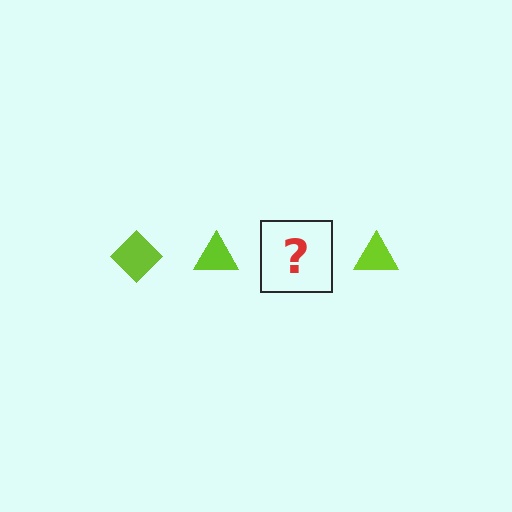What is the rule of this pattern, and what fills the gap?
The rule is that the pattern cycles through diamond, triangle shapes in lime. The gap should be filled with a lime diamond.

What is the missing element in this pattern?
The missing element is a lime diamond.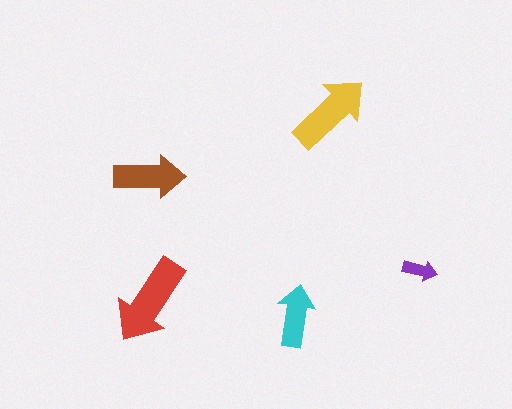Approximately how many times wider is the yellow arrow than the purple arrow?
About 2.5 times wider.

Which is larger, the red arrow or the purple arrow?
The red one.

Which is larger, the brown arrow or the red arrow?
The red one.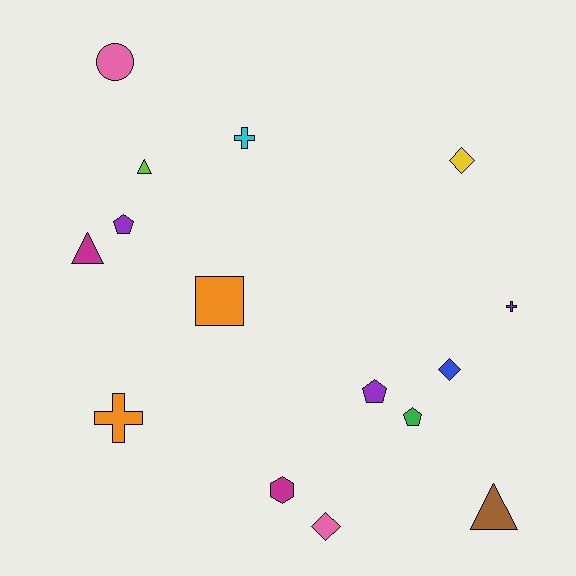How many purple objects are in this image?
There are 3 purple objects.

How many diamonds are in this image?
There are 3 diamonds.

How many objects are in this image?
There are 15 objects.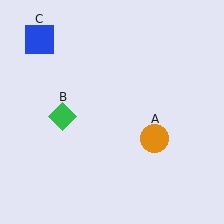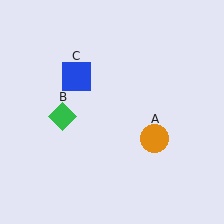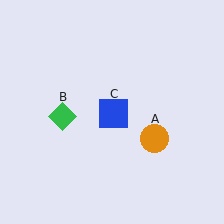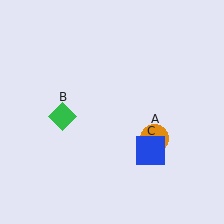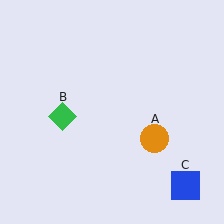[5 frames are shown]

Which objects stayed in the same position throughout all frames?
Orange circle (object A) and green diamond (object B) remained stationary.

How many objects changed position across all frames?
1 object changed position: blue square (object C).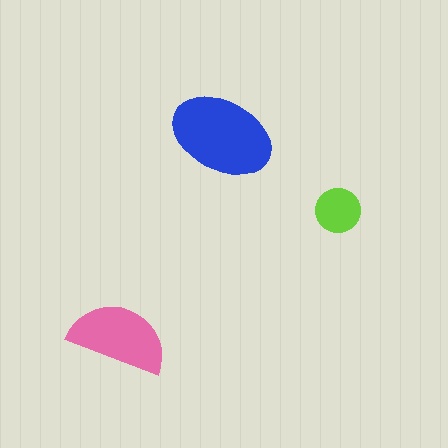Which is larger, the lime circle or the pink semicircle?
The pink semicircle.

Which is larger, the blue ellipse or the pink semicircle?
The blue ellipse.